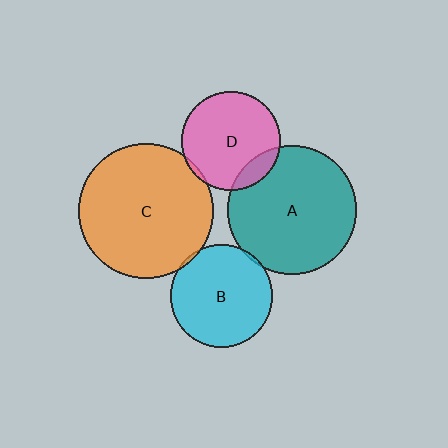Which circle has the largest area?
Circle C (orange).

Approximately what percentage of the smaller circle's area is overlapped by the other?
Approximately 5%.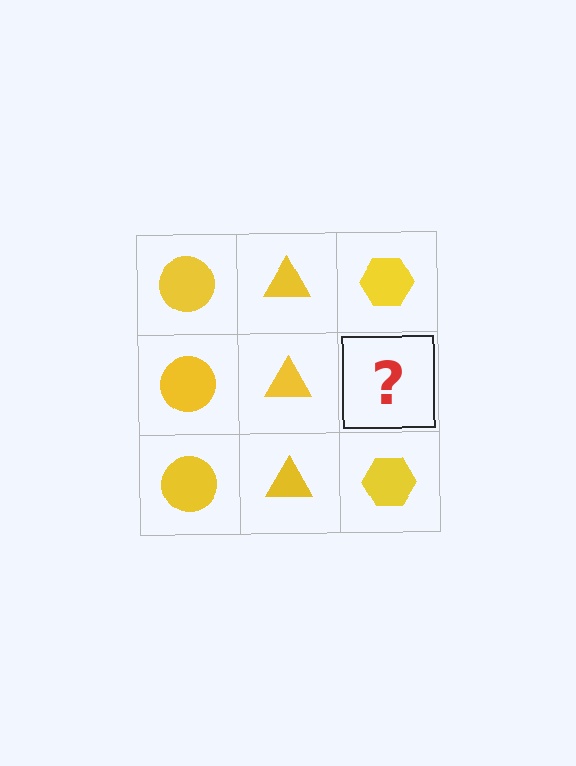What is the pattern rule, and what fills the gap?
The rule is that each column has a consistent shape. The gap should be filled with a yellow hexagon.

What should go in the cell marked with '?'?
The missing cell should contain a yellow hexagon.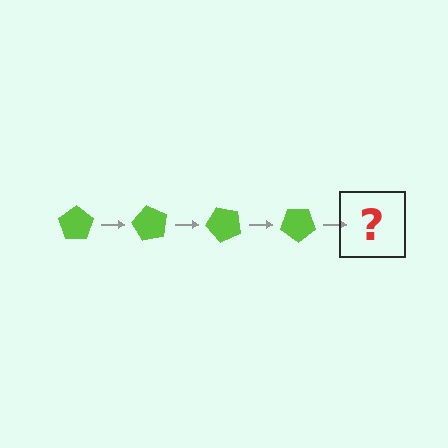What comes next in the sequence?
The next element should be a lime pentagon rotated 240 degrees.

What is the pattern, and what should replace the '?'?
The pattern is that the pentagon rotates 60 degrees each step. The '?' should be a lime pentagon rotated 240 degrees.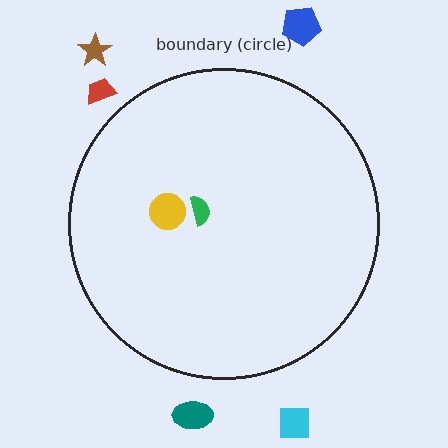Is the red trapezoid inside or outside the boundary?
Outside.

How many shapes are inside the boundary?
2 inside, 5 outside.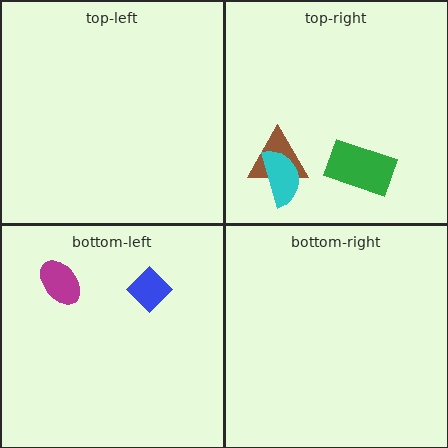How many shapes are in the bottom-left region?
2.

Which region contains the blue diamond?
The bottom-left region.